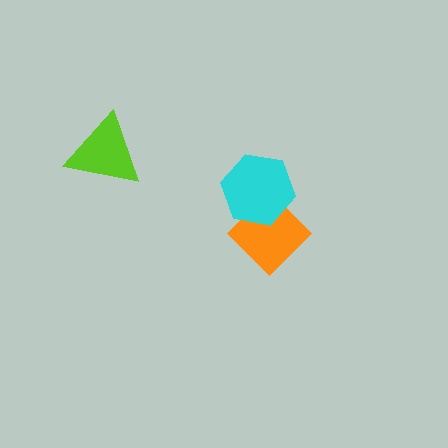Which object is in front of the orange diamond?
The cyan hexagon is in front of the orange diamond.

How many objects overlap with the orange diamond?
1 object overlaps with the orange diamond.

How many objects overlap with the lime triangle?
0 objects overlap with the lime triangle.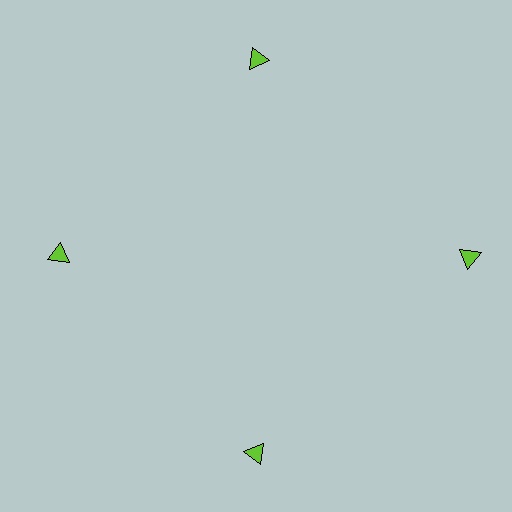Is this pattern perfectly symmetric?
No. The 4 lime triangles are arranged in a ring, but one element near the 3 o'clock position is pushed outward from the center, breaking the 4-fold rotational symmetry.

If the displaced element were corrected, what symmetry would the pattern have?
It would have 4-fold rotational symmetry — the pattern would map onto itself every 90 degrees.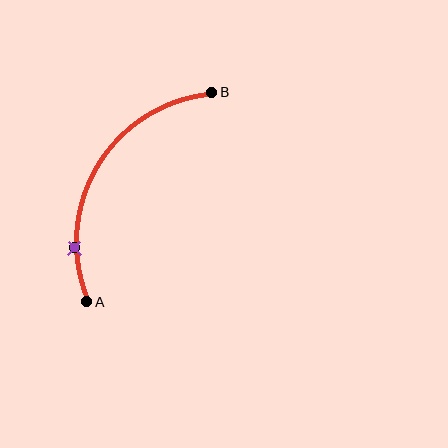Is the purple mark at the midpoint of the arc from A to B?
No. The purple mark lies on the arc but is closer to endpoint A. The arc midpoint would be at the point on the curve equidistant along the arc from both A and B.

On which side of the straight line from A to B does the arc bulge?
The arc bulges to the left of the straight line connecting A and B.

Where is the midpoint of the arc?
The arc midpoint is the point on the curve farthest from the straight line joining A and B. It sits to the left of that line.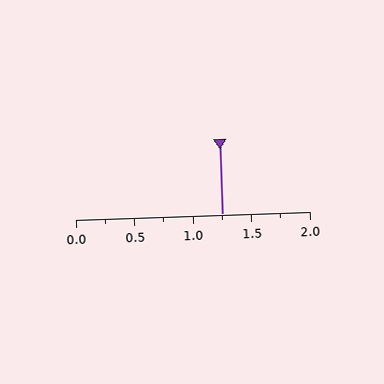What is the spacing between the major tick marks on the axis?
The major ticks are spaced 0.5 apart.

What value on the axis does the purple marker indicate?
The marker indicates approximately 1.25.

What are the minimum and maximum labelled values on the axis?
The axis runs from 0.0 to 2.0.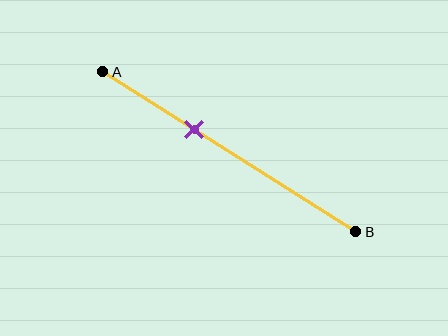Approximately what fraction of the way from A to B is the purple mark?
The purple mark is approximately 35% of the way from A to B.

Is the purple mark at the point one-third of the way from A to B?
Yes, the mark is approximately at the one-third point.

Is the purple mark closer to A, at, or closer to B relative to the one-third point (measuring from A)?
The purple mark is approximately at the one-third point of segment AB.